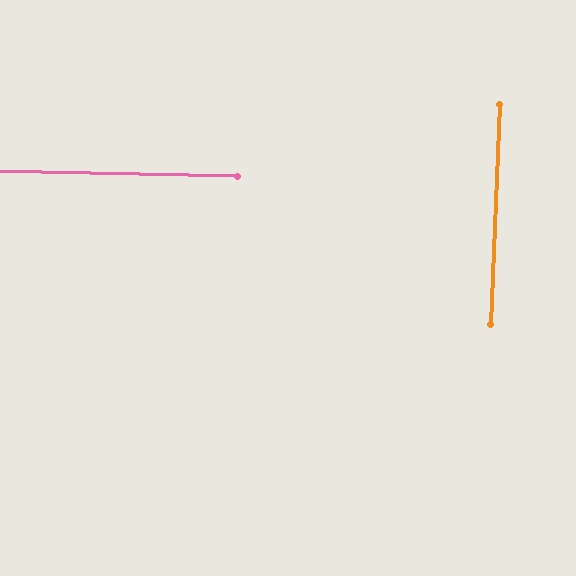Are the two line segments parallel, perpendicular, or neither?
Perpendicular — they meet at approximately 89°.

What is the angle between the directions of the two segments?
Approximately 89 degrees.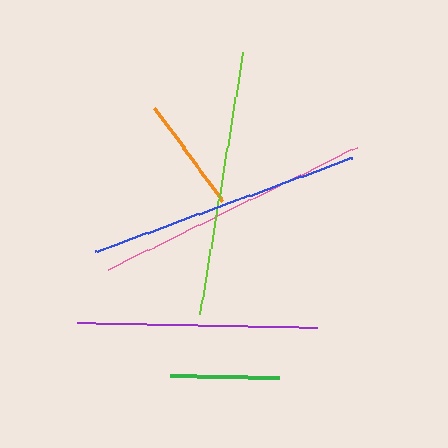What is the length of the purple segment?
The purple segment is approximately 240 pixels long.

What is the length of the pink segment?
The pink segment is approximately 277 pixels long.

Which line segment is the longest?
The pink line is the longest at approximately 277 pixels.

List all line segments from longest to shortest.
From longest to shortest: pink, blue, lime, purple, orange, green.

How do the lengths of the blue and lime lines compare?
The blue and lime lines are approximately the same length.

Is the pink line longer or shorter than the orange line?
The pink line is longer than the orange line.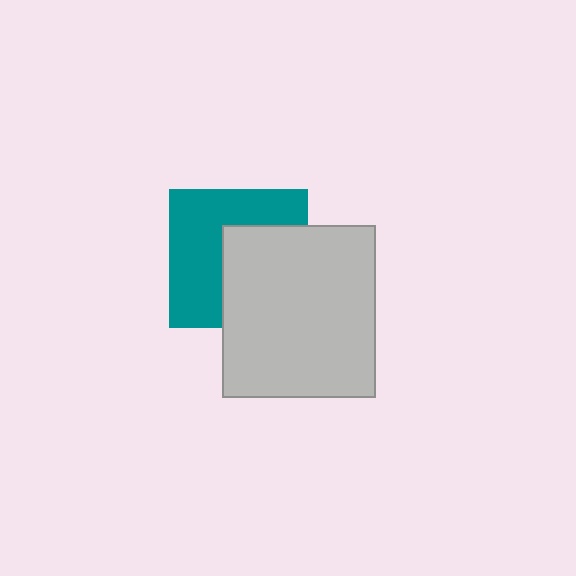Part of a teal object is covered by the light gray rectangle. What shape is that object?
It is a square.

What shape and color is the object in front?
The object in front is a light gray rectangle.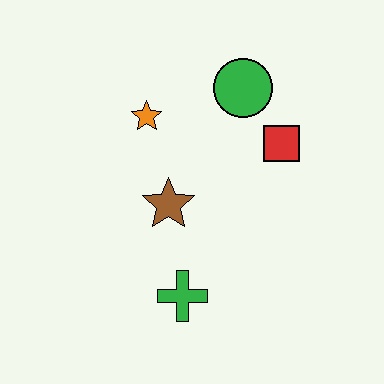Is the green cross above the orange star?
No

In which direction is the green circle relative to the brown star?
The green circle is above the brown star.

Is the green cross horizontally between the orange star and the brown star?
No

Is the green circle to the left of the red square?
Yes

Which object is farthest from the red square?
The green cross is farthest from the red square.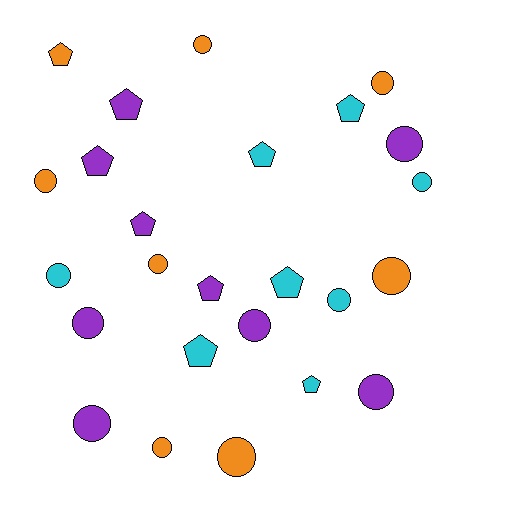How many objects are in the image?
There are 25 objects.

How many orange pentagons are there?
There is 1 orange pentagon.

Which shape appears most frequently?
Circle, with 15 objects.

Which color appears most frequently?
Purple, with 9 objects.